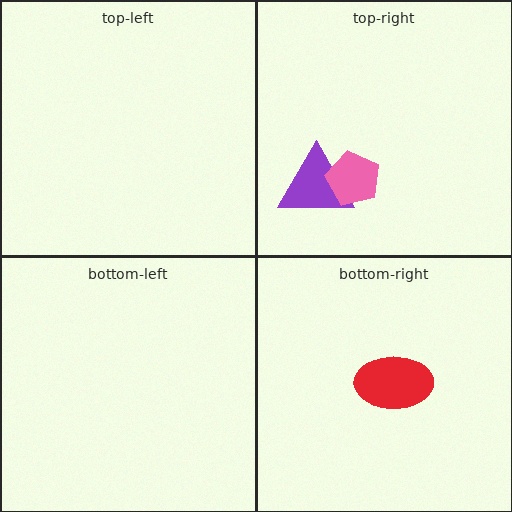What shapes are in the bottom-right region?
The red ellipse.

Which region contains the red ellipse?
The bottom-right region.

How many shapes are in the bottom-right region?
1.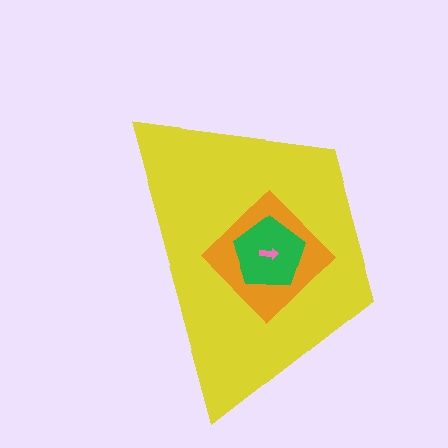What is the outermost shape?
The yellow trapezoid.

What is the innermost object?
The pink arrow.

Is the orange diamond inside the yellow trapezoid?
Yes.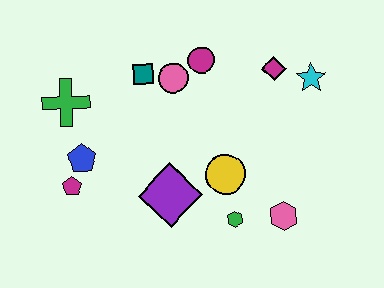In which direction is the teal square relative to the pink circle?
The teal square is to the left of the pink circle.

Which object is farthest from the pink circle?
The pink hexagon is farthest from the pink circle.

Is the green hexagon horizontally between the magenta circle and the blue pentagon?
No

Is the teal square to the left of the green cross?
No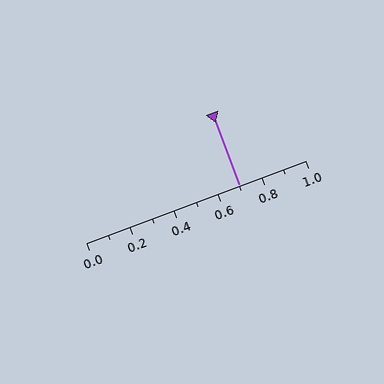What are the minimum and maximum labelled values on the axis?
The axis runs from 0.0 to 1.0.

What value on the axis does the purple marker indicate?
The marker indicates approximately 0.7.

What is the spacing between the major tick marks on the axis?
The major ticks are spaced 0.2 apart.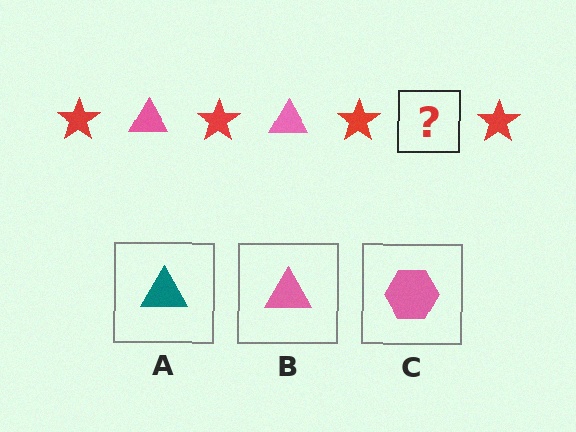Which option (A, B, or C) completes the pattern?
B.